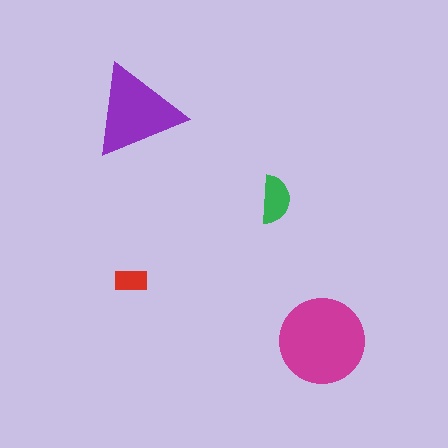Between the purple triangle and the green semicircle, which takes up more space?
The purple triangle.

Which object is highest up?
The purple triangle is topmost.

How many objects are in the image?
There are 4 objects in the image.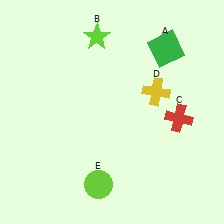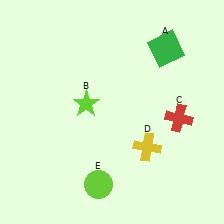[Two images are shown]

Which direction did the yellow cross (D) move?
The yellow cross (D) moved down.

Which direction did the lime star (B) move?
The lime star (B) moved down.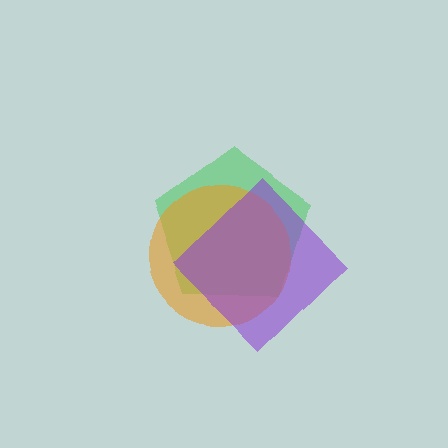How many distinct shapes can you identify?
There are 3 distinct shapes: a green pentagon, an orange circle, a purple diamond.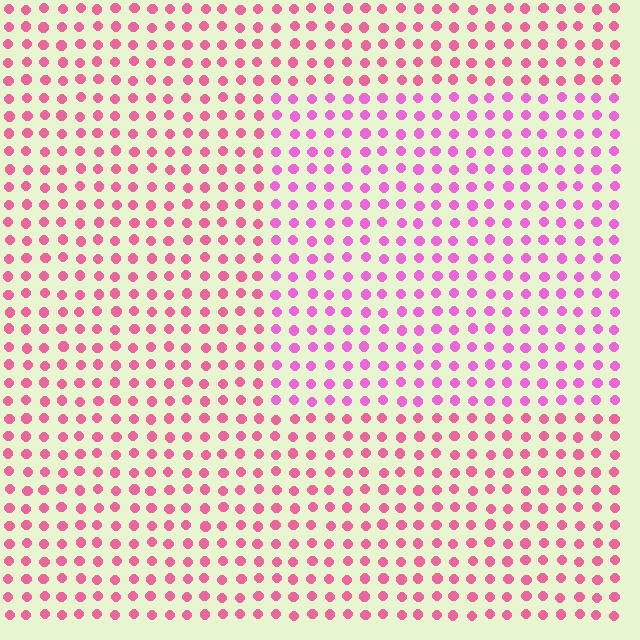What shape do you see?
I see a rectangle.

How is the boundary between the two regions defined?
The boundary is defined purely by a slight shift in hue (about 27 degrees). Spacing, size, and orientation are identical on both sides.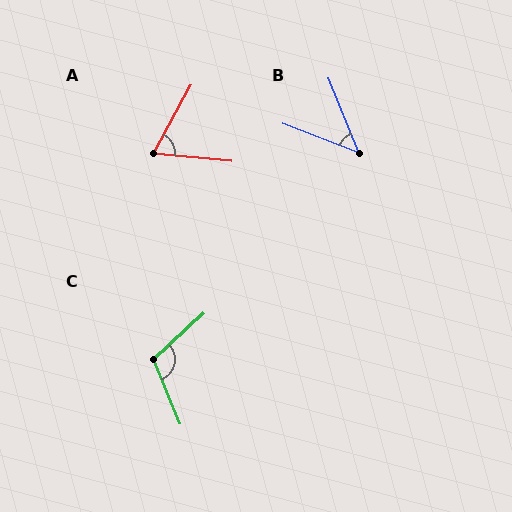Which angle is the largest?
C, at approximately 110 degrees.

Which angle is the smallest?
B, at approximately 47 degrees.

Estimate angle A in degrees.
Approximately 67 degrees.